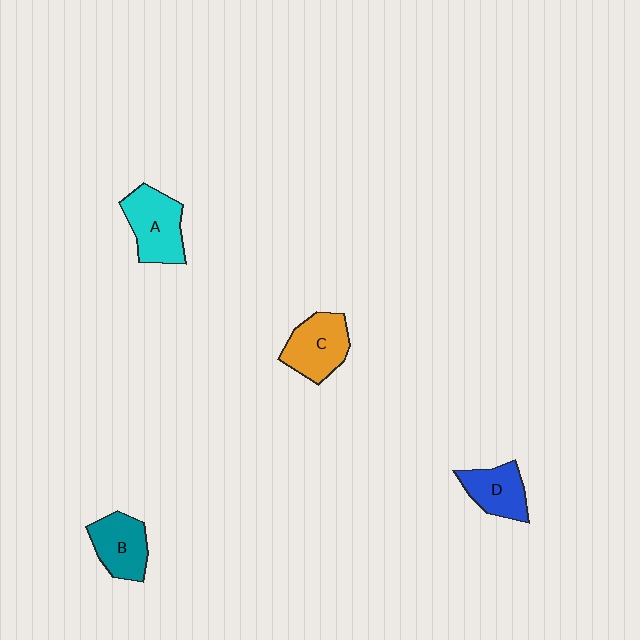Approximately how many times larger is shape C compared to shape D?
Approximately 1.2 times.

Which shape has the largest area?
Shape A (cyan).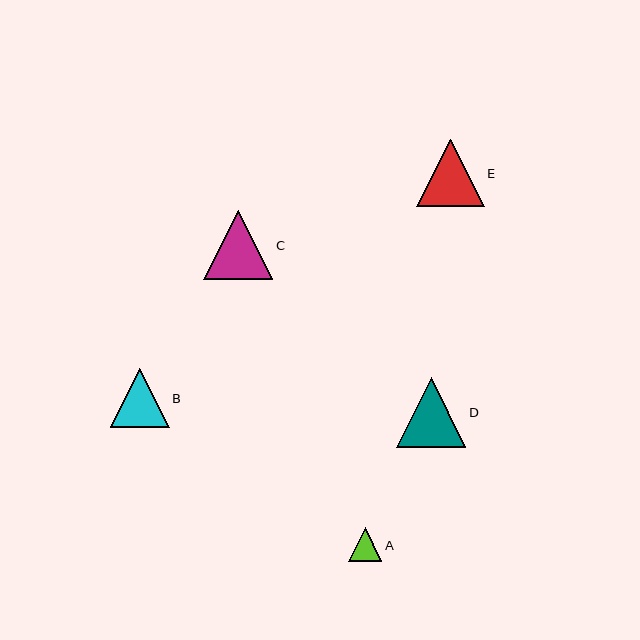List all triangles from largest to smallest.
From largest to smallest: C, D, E, B, A.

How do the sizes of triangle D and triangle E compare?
Triangle D and triangle E are approximately the same size.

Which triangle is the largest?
Triangle C is the largest with a size of approximately 69 pixels.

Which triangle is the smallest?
Triangle A is the smallest with a size of approximately 34 pixels.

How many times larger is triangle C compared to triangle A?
Triangle C is approximately 2.1 times the size of triangle A.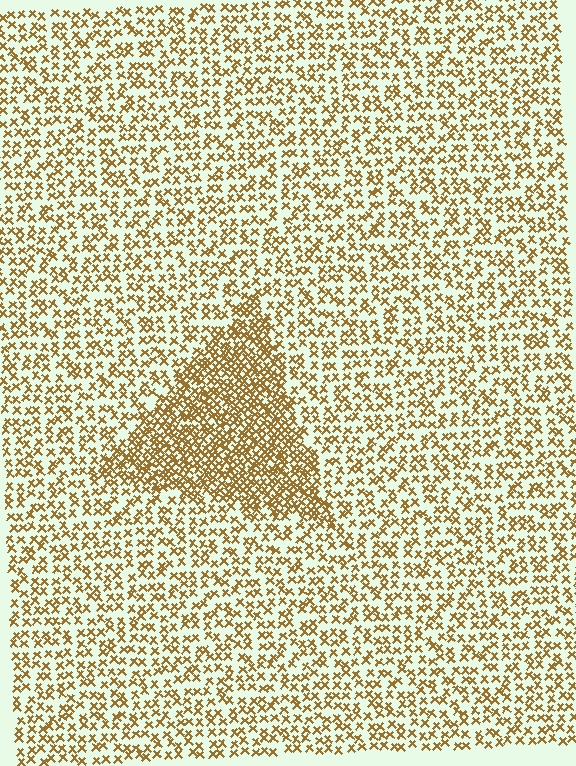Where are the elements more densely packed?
The elements are more densely packed inside the triangle boundary.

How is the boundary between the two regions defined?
The boundary is defined by a change in element density (approximately 2.1x ratio). All elements are the same color, size, and shape.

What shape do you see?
I see a triangle.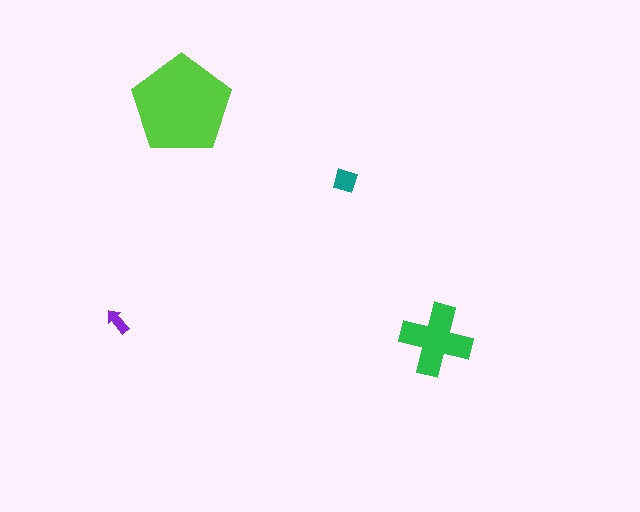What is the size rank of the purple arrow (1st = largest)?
4th.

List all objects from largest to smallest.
The lime pentagon, the green cross, the teal diamond, the purple arrow.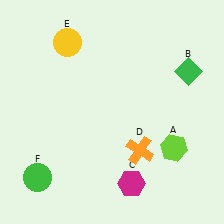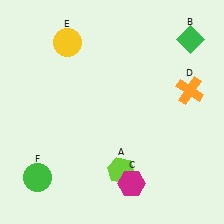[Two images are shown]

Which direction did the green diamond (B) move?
The green diamond (B) moved up.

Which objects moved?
The objects that moved are: the lime hexagon (A), the green diamond (B), the orange cross (D).